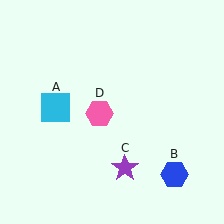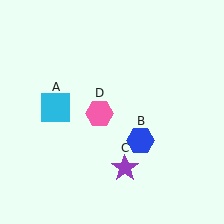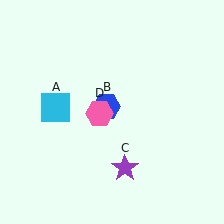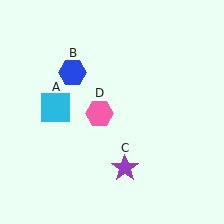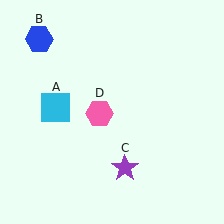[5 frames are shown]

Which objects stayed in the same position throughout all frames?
Cyan square (object A) and purple star (object C) and pink hexagon (object D) remained stationary.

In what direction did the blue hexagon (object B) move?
The blue hexagon (object B) moved up and to the left.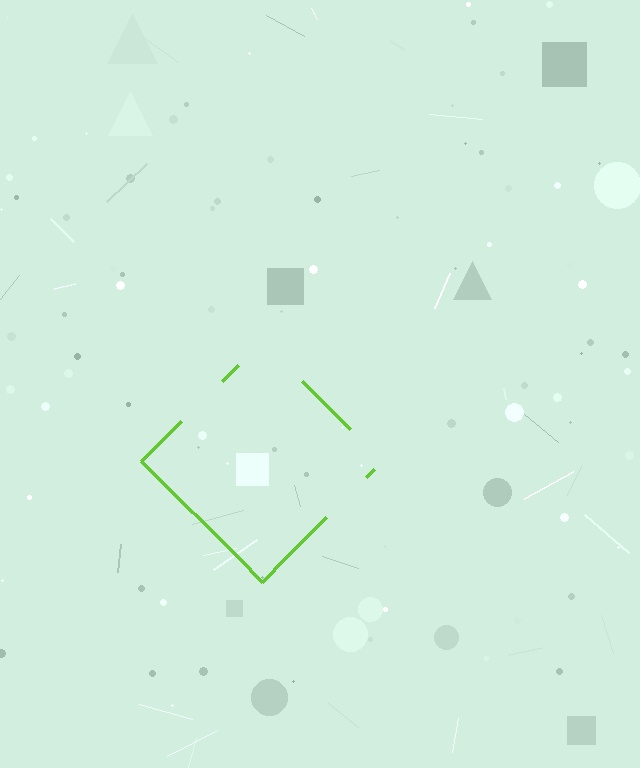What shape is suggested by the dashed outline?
The dashed outline suggests a diamond.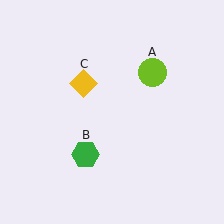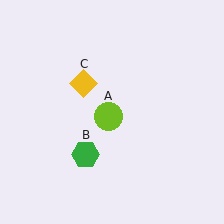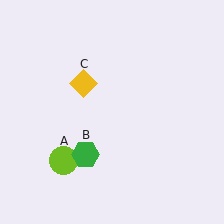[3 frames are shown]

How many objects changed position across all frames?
1 object changed position: lime circle (object A).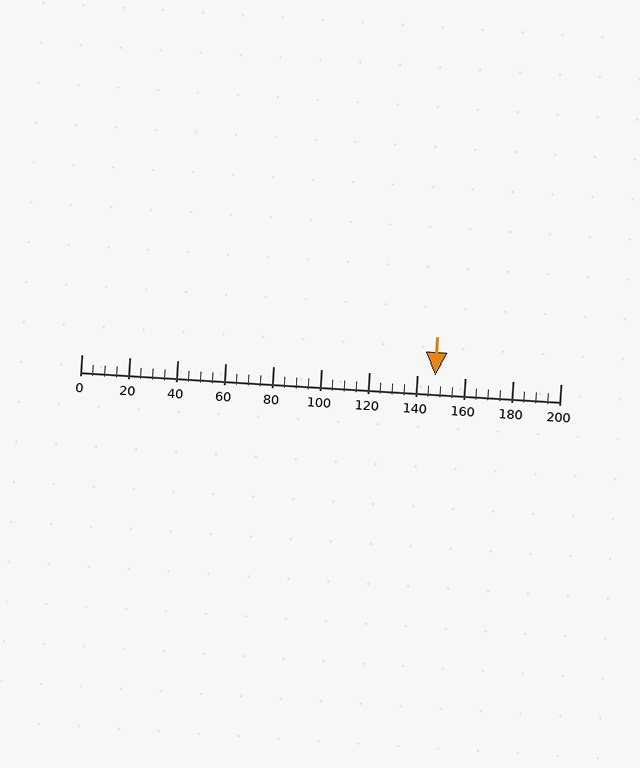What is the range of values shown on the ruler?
The ruler shows values from 0 to 200.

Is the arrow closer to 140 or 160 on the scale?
The arrow is closer to 140.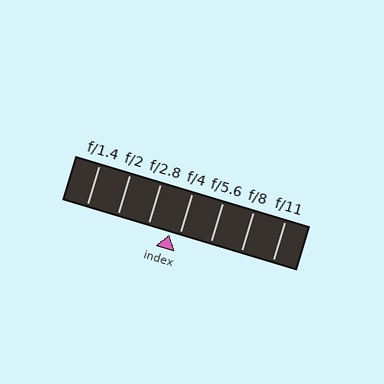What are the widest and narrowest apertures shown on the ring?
The widest aperture shown is f/1.4 and the narrowest is f/11.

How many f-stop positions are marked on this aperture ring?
There are 7 f-stop positions marked.